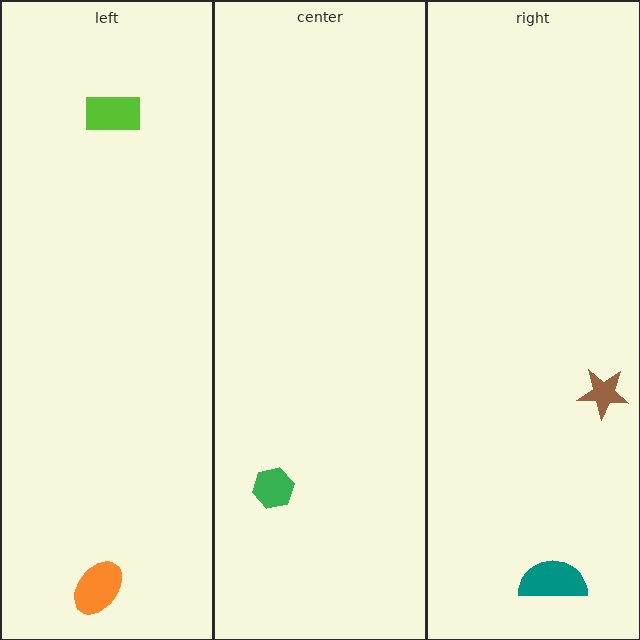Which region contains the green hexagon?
The center region.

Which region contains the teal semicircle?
The right region.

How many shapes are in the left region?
2.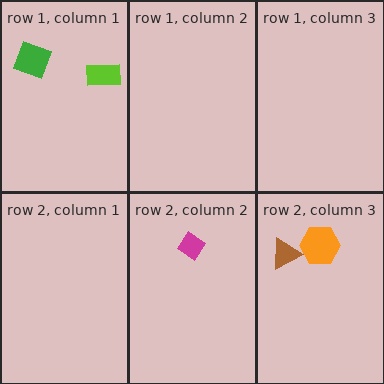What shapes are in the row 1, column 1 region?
The green square, the lime rectangle.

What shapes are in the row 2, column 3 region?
The brown triangle, the orange hexagon.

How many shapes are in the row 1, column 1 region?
2.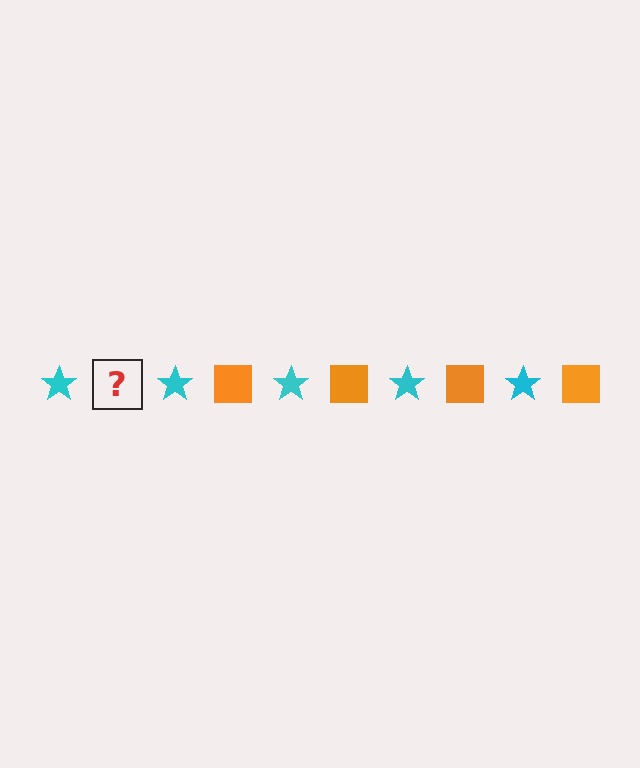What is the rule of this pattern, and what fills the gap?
The rule is that the pattern alternates between cyan star and orange square. The gap should be filled with an orange square.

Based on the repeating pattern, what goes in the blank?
The blank should be an orange square.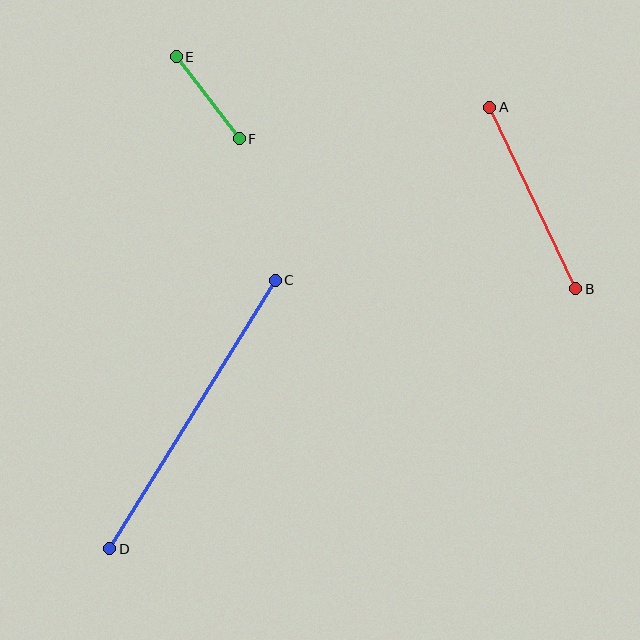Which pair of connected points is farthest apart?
Points C and D are farthest apart.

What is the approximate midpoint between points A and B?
The midpoint is at approximately (533, 198) pixels.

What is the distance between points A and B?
The distance is approximately 200 pixels.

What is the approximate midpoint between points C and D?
The midpoint is at approximately (193, 415) pixels.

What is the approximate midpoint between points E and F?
The midpoint is at approximately (208, 98) pixels.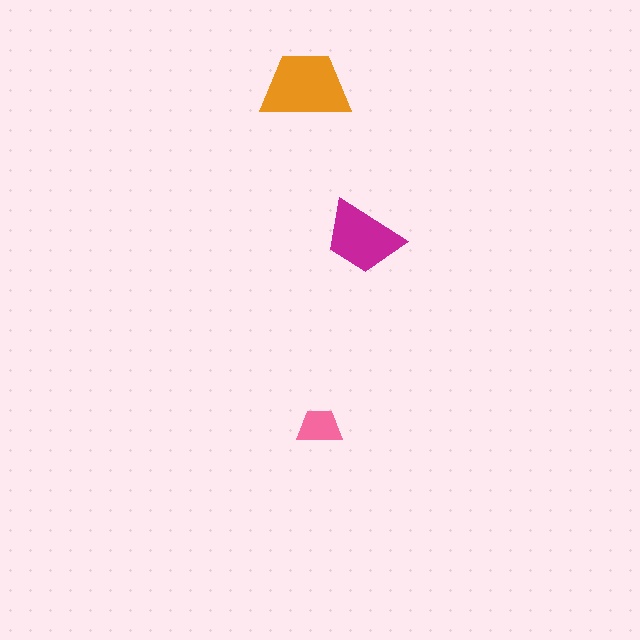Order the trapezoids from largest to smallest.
the orange one, the magenta one, the pink one.